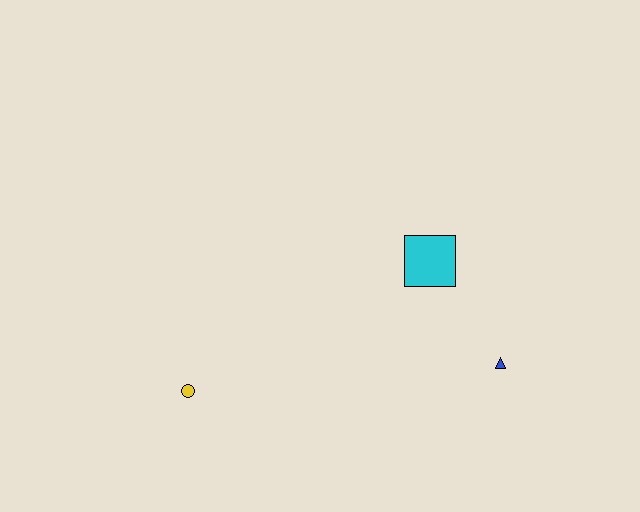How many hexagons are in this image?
There are no hexagons.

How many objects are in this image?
There are 3 objects.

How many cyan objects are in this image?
There is 1 cyan object.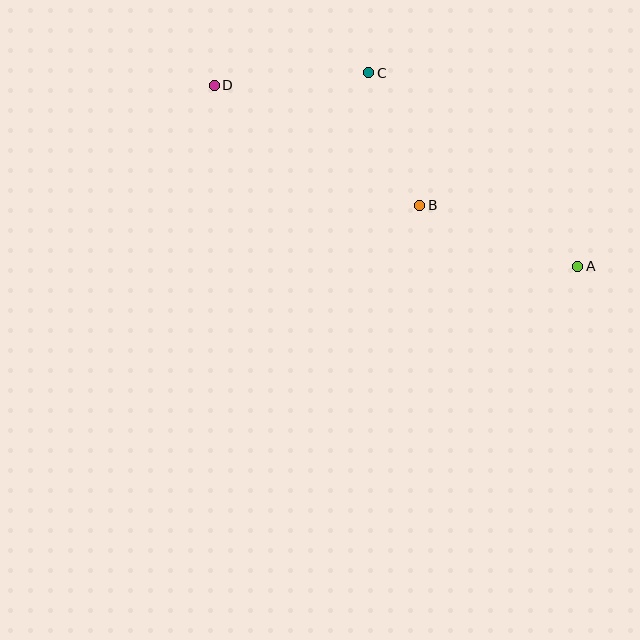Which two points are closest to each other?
Points B and C are closest to each other.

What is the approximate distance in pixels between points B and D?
The distance between B and D is approximately 238 pixels.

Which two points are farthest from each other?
Points A and D are farthest from each other.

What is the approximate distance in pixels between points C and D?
The distance between C and D is approximately 155 pixels.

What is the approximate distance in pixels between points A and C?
The distance between A and C is approximately 285 pixels.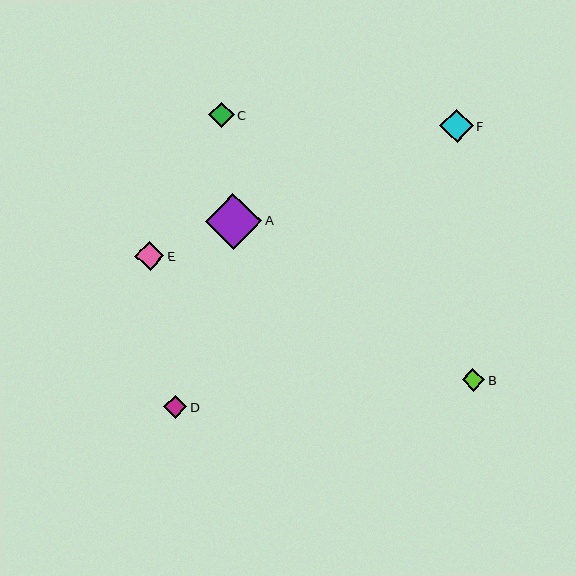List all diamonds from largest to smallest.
From largest to smallest: A, F, E, C, D, B.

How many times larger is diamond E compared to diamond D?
Diamond E is approximately 1.2 times the size of diamond D.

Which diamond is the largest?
Diamond A is the largest with a size of approximately 56 pixels.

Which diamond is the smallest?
Diamond B is the smallest with a size of approximately 22 pixels.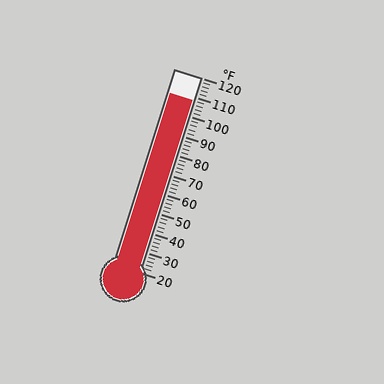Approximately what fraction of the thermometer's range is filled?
The thermometer is filled to approximately 90% of its range.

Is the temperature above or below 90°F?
The temperature is above 90°F.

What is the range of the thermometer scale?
The thermometer scale ranges from 20°F to 120°F.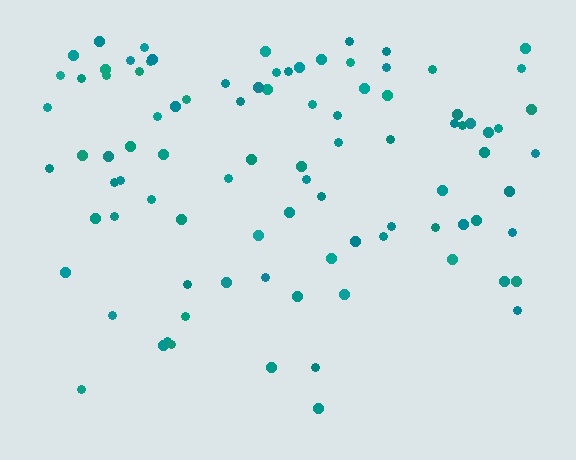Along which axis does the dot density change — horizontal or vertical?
Vertical.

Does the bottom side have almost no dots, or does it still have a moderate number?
Still a moderate number, just noticeably fewer than the top.